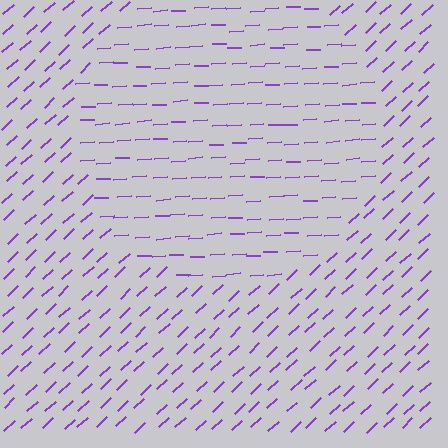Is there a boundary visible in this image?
Yes, there is a texture boundary formed by a change in line orientation.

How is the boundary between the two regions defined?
The boundary is defined purely by a change in line orientation (approximately 39 degrees difference). All lines are the same color and thickness.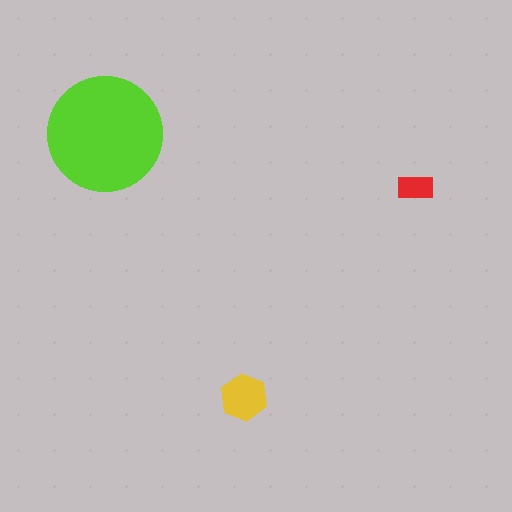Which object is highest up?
The lime circle is topmost.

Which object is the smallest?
The red rectangle.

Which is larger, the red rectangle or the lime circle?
The lime circle.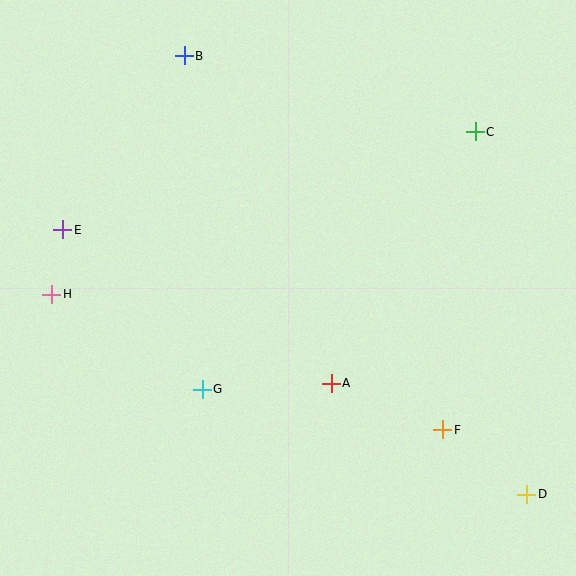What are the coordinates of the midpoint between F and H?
The midpoint between F and H is at (247, 362).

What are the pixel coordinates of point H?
Point H is at (52, 294).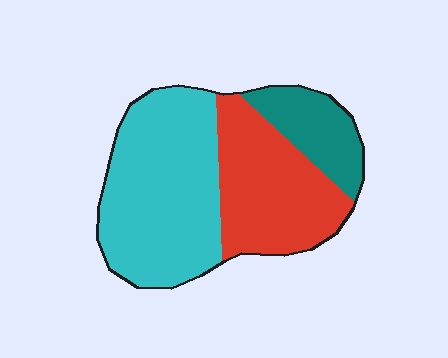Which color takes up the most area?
Cyan, at roughly 50%.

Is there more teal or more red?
Red.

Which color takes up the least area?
Teal, at roughly 15%.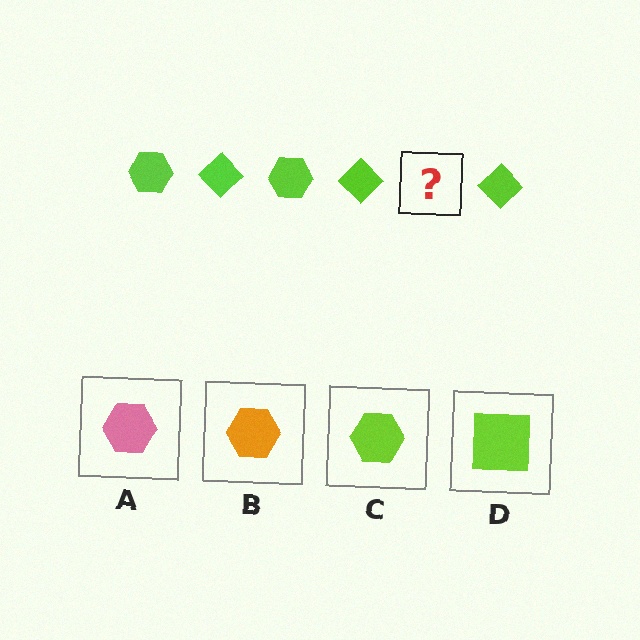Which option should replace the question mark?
Option C.